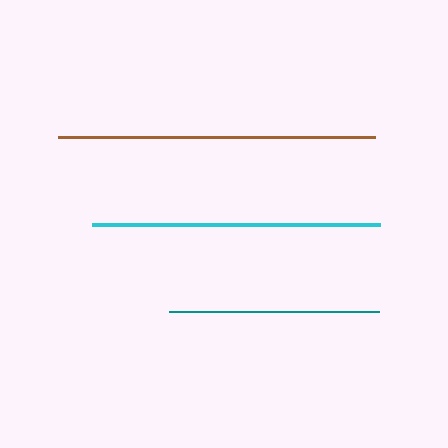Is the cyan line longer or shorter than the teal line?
The cyan line is longer than the teal line.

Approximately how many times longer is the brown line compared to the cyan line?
The brown line is approximately 1.1 times the length of the cyan line.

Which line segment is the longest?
The brown line is the longest at approximately 317 pixels.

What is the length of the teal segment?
The teal segment is approximately 209 pixels long.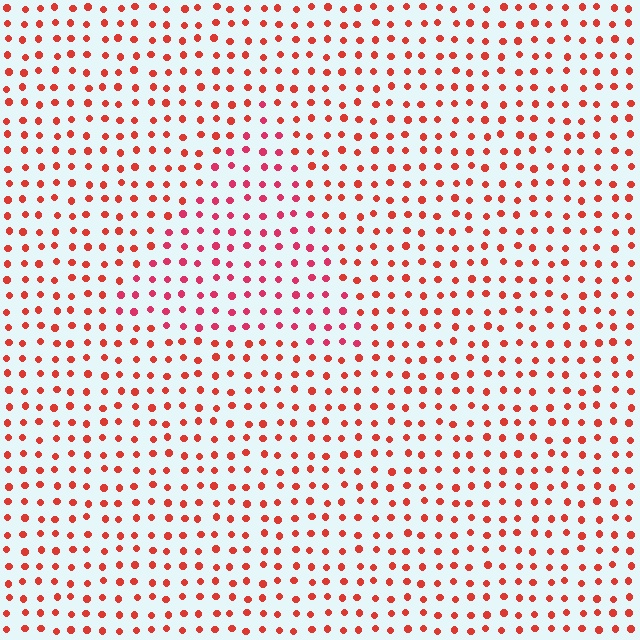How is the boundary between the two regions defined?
The boundary is defined purely by a slight shift in hue (about 21 degrees). Spacing, size, and orientation are identical on both sides.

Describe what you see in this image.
The image is filled with small red elements in a uniform arrangement. A triangle-shaped region is visible where the elements are tinted to a slightly different hue, forming a subtle color boundary.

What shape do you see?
I see a triangle.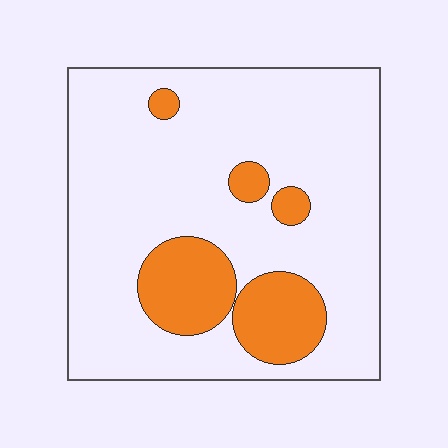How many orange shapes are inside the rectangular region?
5.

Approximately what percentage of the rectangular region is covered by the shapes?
Approximately 20%.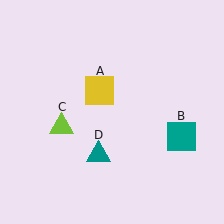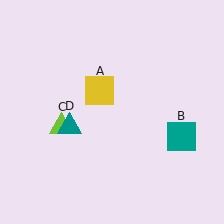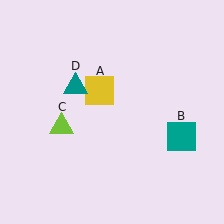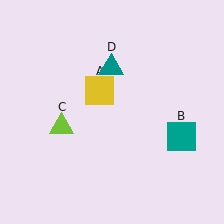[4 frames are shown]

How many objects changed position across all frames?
1 object changed position: teal triangle (object D).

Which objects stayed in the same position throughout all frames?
Yellow square (object A) and teal square (object B) and lime triangle (object C) remained stationary.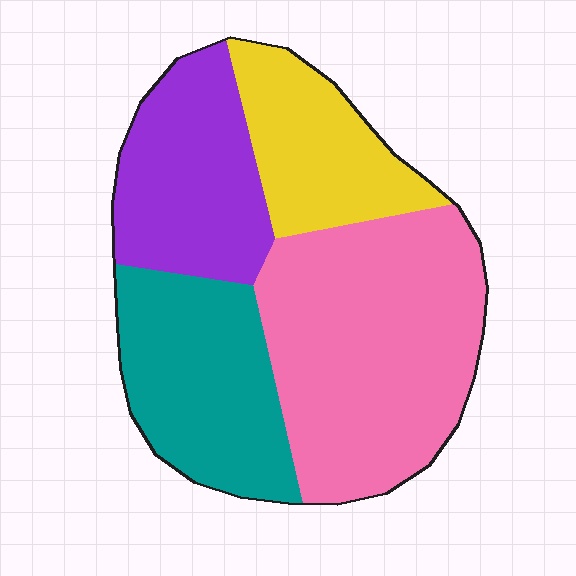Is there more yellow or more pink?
Pink.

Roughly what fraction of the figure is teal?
Teal takes up less than a quarter of the figure.